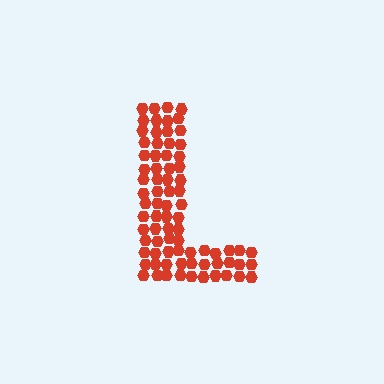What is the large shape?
The large shape is the letter L.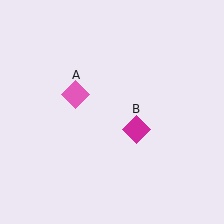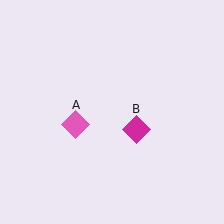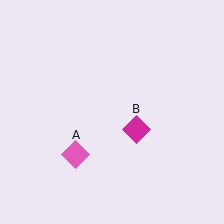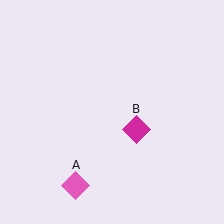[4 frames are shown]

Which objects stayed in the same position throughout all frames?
Magenta diamond (object B) remained stationary.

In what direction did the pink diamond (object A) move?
The pink diamond (object A) moved down.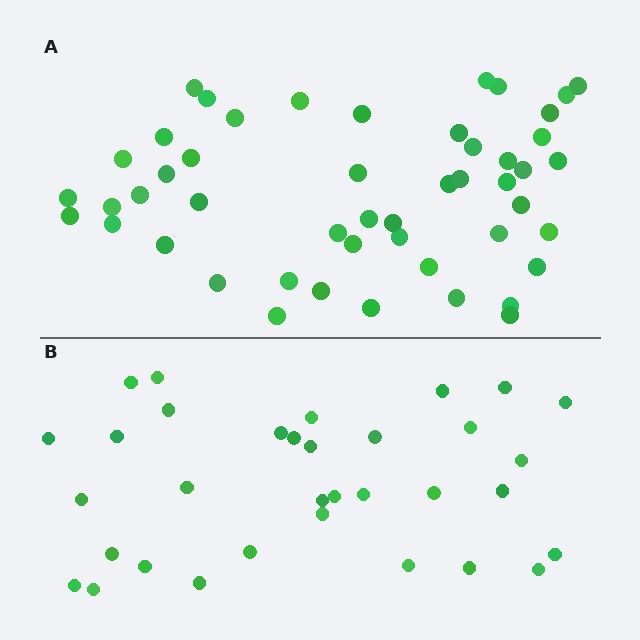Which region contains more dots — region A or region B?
Region A (the top region) has more dots.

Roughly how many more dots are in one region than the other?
Region A has approximately 15 more dots than region B.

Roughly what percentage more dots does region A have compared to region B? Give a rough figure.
About 50% more.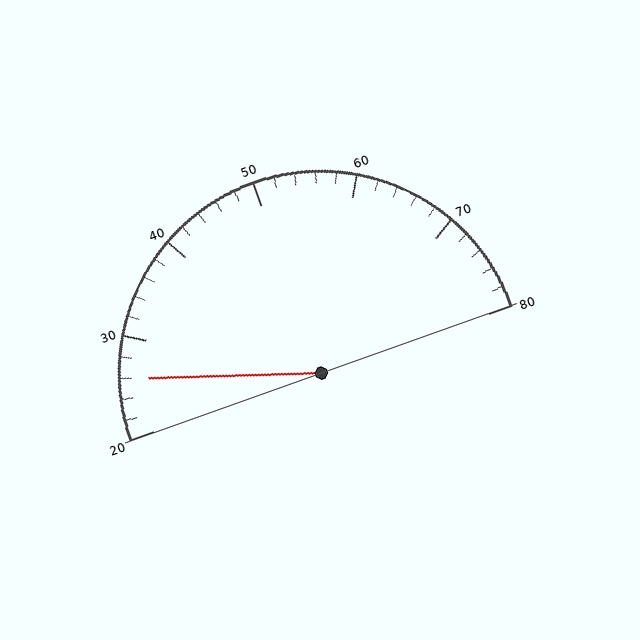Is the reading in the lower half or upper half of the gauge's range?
The reading is in the lower half of the range (20 to 80).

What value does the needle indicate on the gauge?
The needle indicates approximately 26.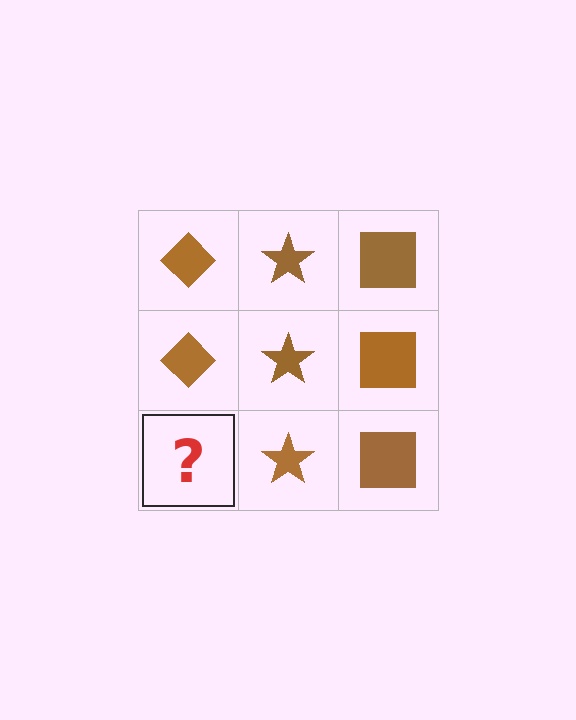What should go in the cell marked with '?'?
The missing cell should contain a brown diamond.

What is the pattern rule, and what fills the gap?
The rule is that each column has a consistent shape. The gap should be filled with a brown diamond.